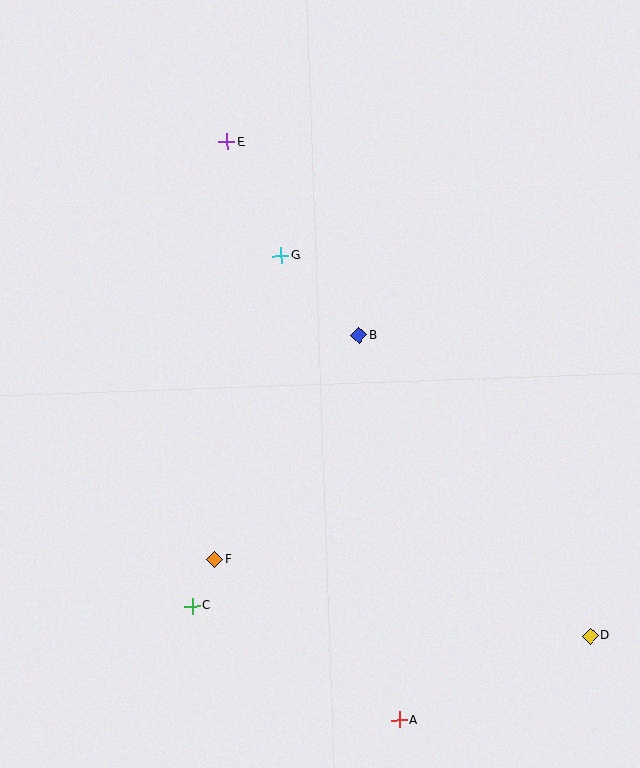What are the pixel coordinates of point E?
Point E is at (227, 142).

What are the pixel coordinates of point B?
Point B is at (359, 335).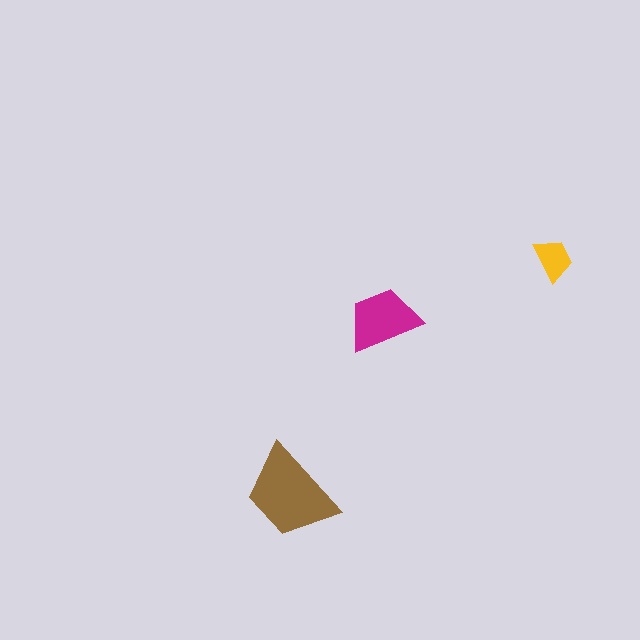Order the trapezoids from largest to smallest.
the brown one, the magenta one, the yellow one.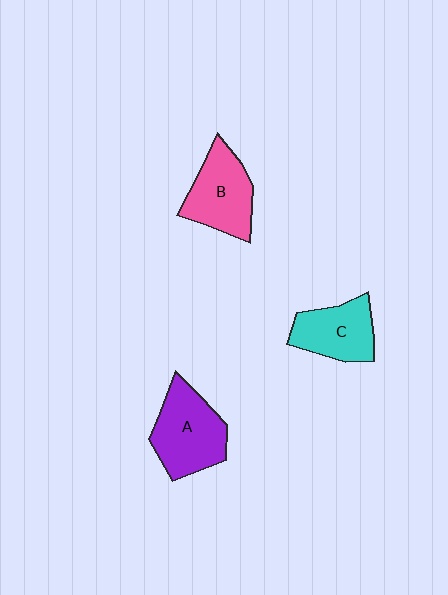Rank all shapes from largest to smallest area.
From largest to smallest: A (purple), B (pink), C (cyan).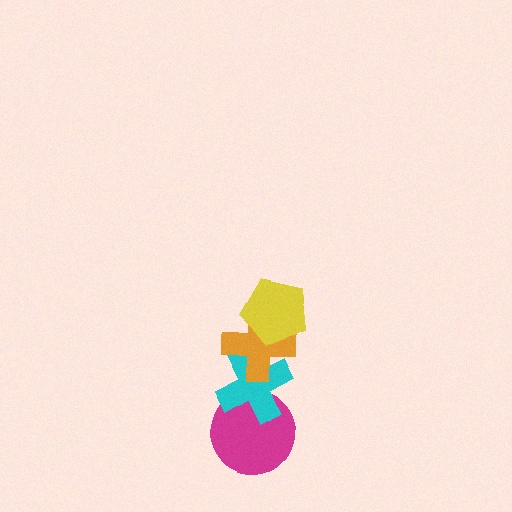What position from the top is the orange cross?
The orange cross is 2nd from the top.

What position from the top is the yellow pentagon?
The yellow pentagon is 1st from the top.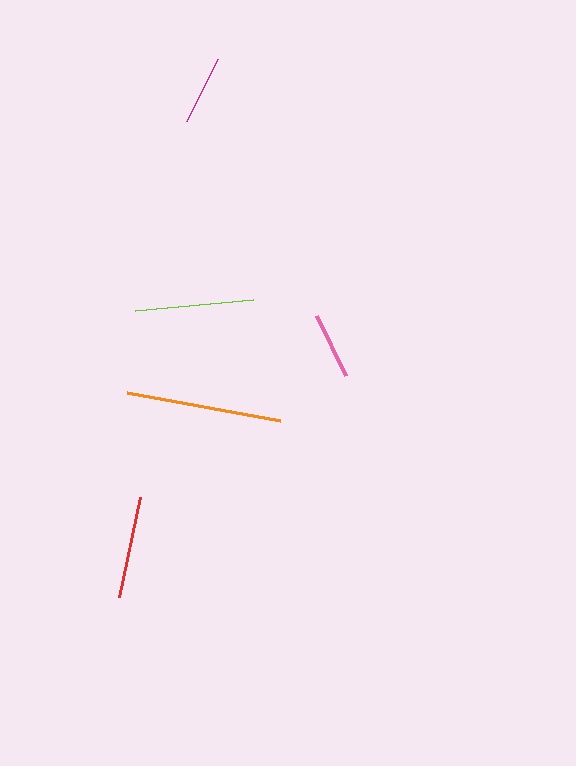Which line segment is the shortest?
The pink line is the shortest at approximately 67 pixels.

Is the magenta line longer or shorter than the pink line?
The magenta line is longer than the pink line.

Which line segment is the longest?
The orange line is the longest at approximately 155 pixels.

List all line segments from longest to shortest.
From longest to shortest: orange, lime, red, magenta, pink.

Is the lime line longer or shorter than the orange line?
The orange line is longer than the lime line.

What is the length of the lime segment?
The lime segment is approximately 118 pixels long.